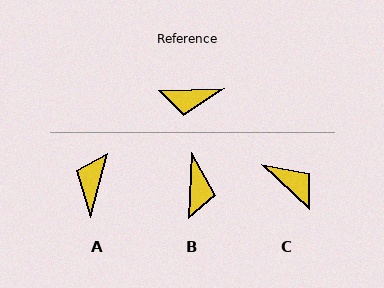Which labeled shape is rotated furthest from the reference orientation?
C, about 135 degrees away.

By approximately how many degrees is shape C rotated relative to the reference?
Approximately 135 degrees counter-clockwise.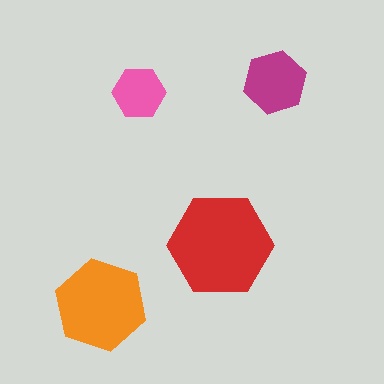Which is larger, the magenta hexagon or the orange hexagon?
The orange one.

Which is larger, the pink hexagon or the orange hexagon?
The orange one.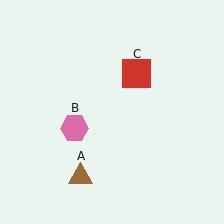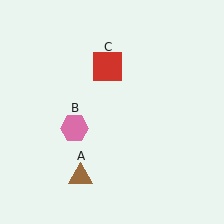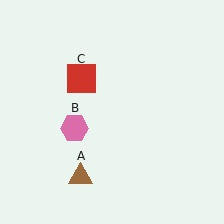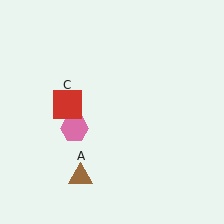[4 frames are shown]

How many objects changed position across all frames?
1 object changed position: red square (object C).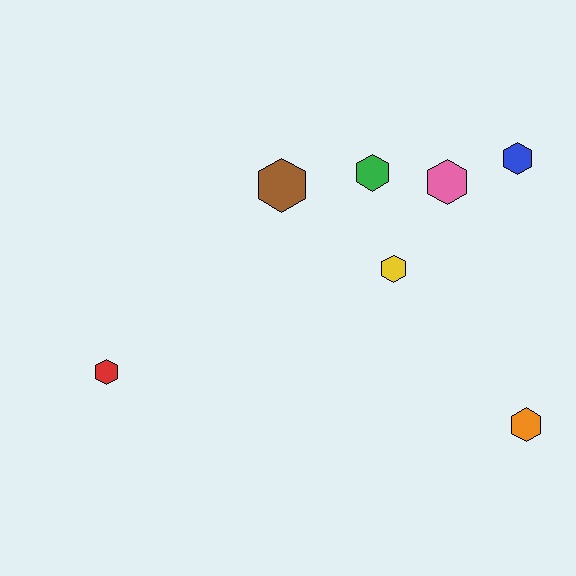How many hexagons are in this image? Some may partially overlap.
There are 7 hexagons.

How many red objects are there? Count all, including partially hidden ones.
There is 1 red object.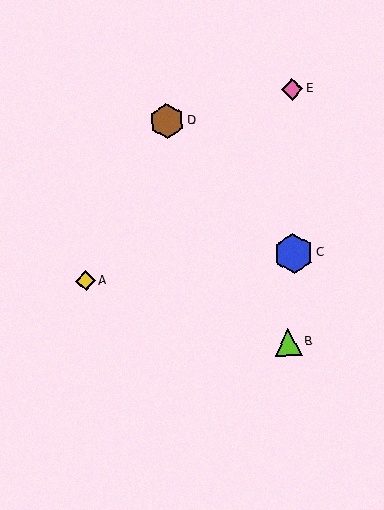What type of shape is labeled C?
Shape C is a blue hexagon.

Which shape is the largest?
The blue hexagon (labeled C) is the largest.